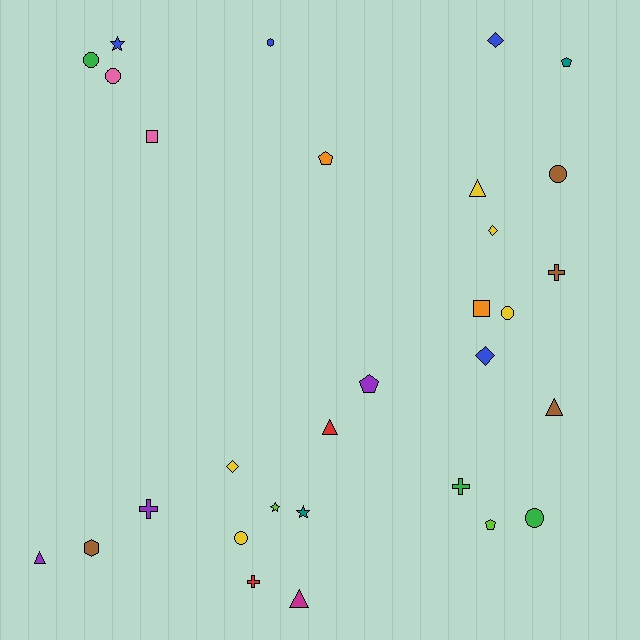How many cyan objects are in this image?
There are no cyan objects.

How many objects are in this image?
There are 30 objects.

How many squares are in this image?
There are 2 squares.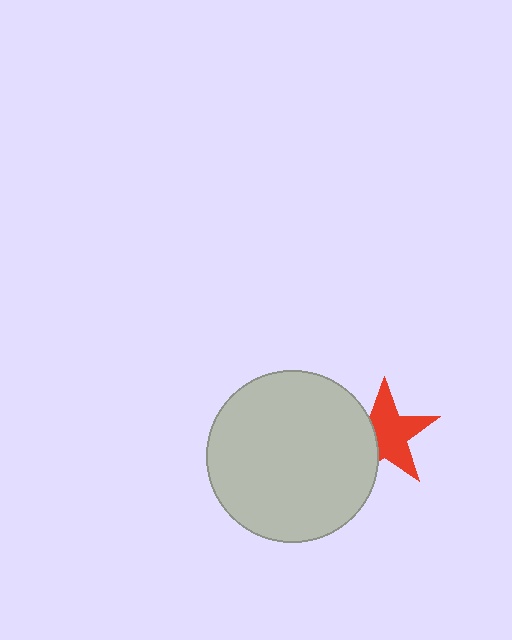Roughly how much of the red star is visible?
Most of it is visible (roughly 66%).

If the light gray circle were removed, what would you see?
You would see the complete red star.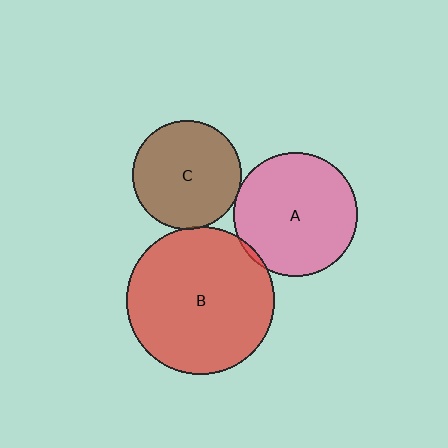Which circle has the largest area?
Circle B (red).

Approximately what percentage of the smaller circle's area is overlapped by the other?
Approximately 5%.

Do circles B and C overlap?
Yes.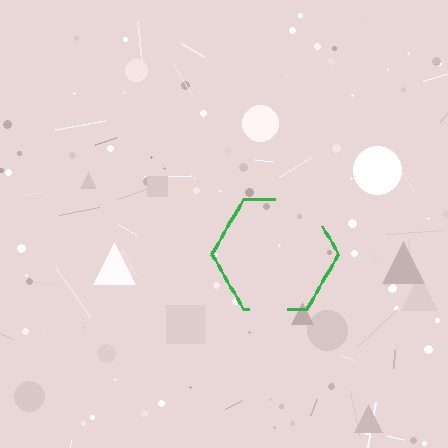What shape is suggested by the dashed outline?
The dashed outline suggests a hexagon.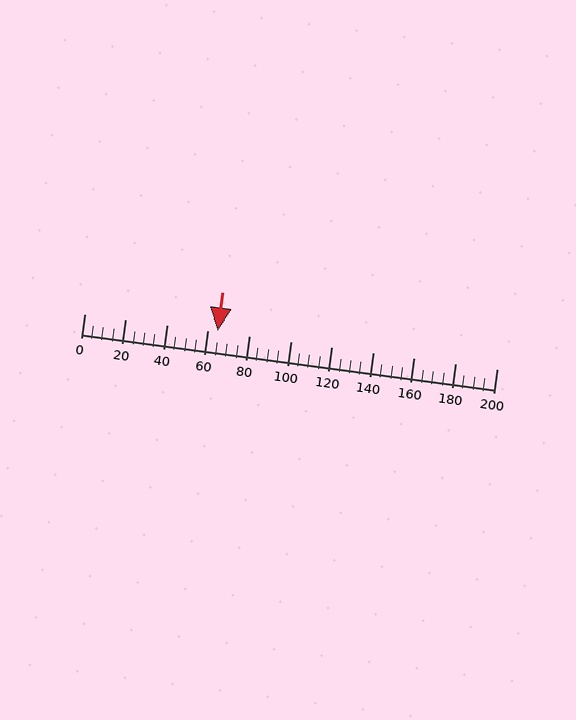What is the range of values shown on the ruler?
The ruler shows values from 0 to 200.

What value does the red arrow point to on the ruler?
The red arrow points to approximately 64.